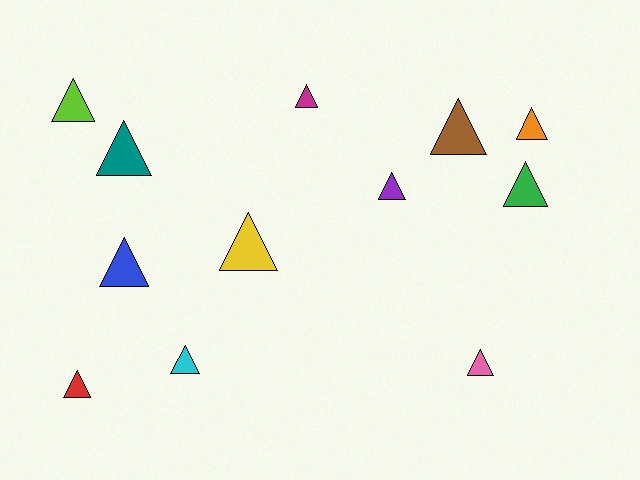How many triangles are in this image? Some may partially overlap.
There are 12 triangles.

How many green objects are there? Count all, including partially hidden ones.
There is 1 green object.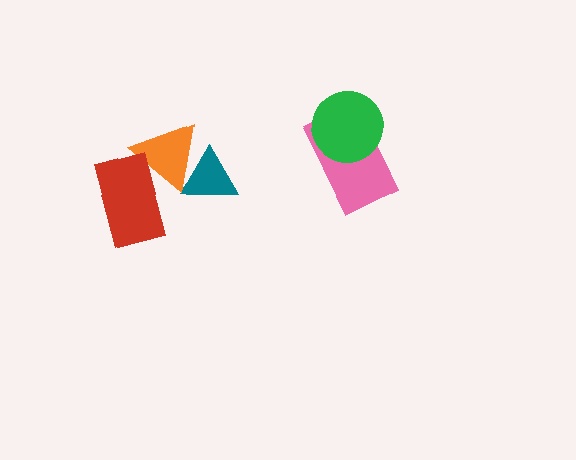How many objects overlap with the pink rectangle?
1 object overlaps with the pink rectangle.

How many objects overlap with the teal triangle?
1 object overlaps with the teal triangle.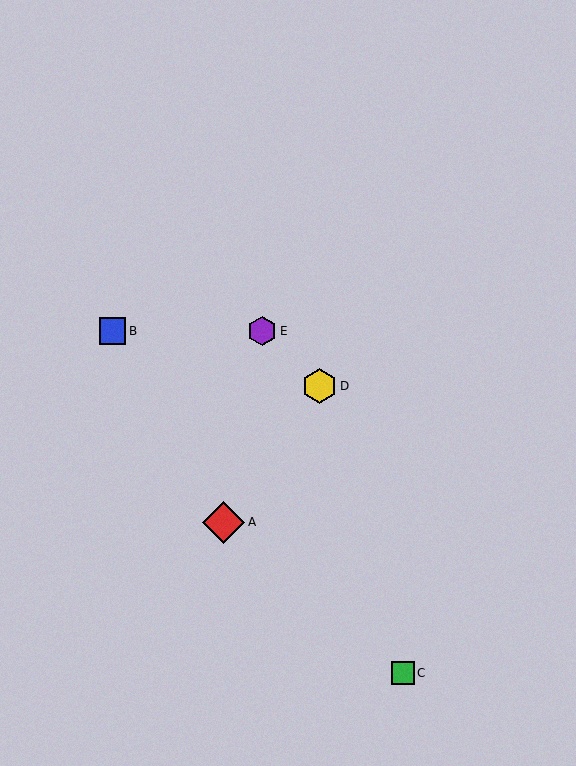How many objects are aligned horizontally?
2 objects (B, E) are aligned horizontally.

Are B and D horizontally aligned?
No, B is at y≈331 and D is at y≈386.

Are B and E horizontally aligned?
Yes, both are at y≈331.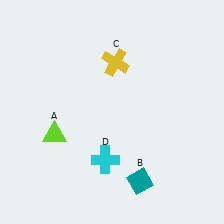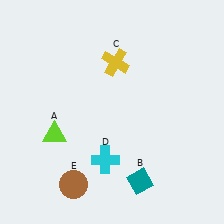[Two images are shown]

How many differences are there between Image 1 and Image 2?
There is 1 difference between the two images.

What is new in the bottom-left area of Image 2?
A brown circle (E) was added in the bottom-left area of Image 2.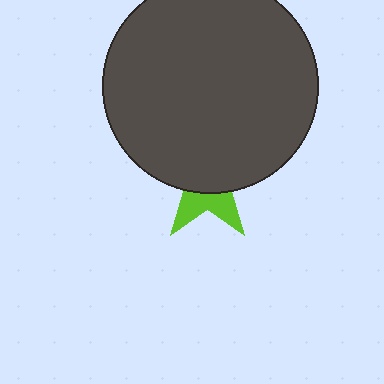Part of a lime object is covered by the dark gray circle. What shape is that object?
It is a star.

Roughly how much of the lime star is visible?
A small part of it is visible (roughly 35%).